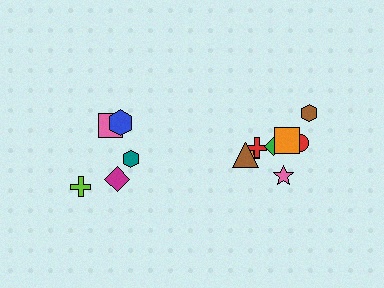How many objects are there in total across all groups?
There are 13 objects.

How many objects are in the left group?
There are 5 objects.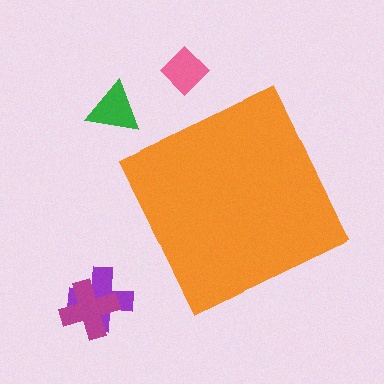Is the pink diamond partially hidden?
No, the pink diamond is fully visible.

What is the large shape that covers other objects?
An orange square.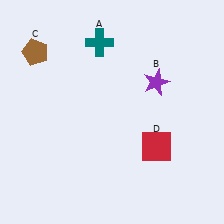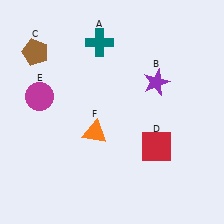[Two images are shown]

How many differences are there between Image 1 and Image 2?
There are 2 differences between the two images.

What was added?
A magenta circle (E), an orange triangle (F) were added in Image 2.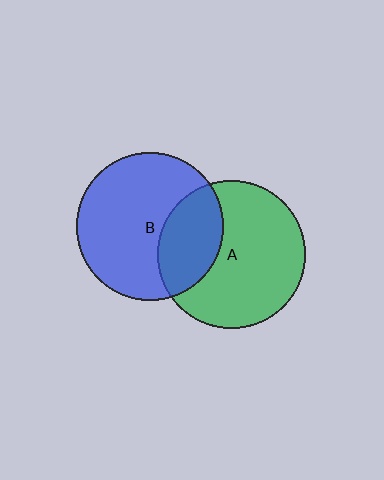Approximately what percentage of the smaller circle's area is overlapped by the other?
Approximately 30%.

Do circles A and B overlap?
Yes.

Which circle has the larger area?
Circle A (green).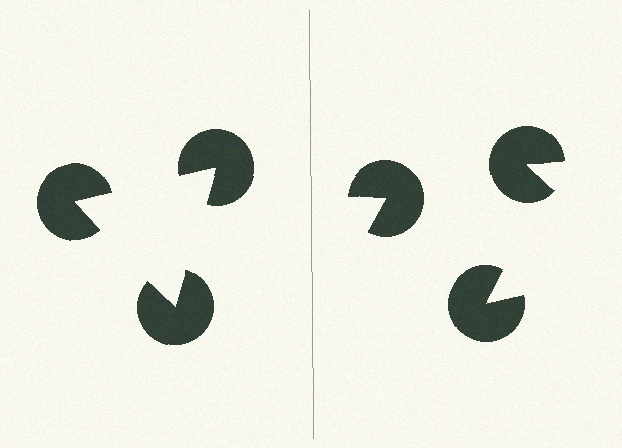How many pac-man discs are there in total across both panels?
6 — 3 on each side.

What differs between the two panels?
The pac-man discs are positioned identically on both sides; only the wedge orientations differ. On the left they align to a triangle; on the right they are misaligned.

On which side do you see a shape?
An illusory triangle appears on the left side. On the right side the wedge cuts are rotated, so no coherent shape forms.